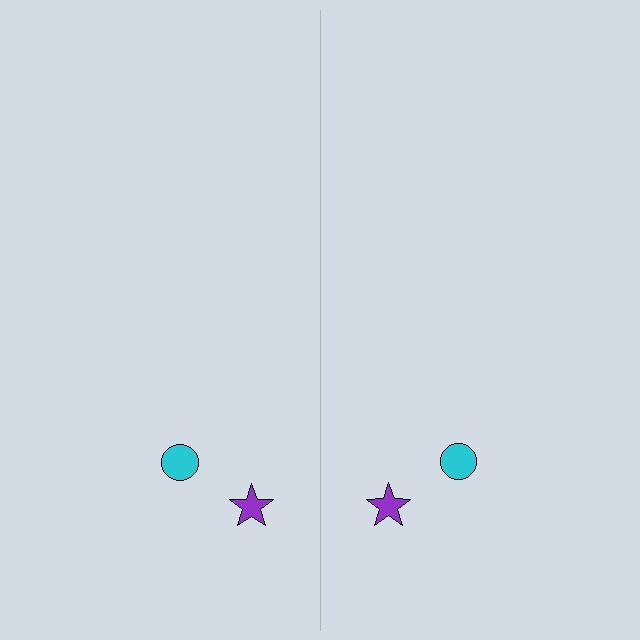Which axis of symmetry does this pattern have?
The pattern has a vertical axis of symmetry running through the center of the image.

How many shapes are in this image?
There are 4 shapes in this image.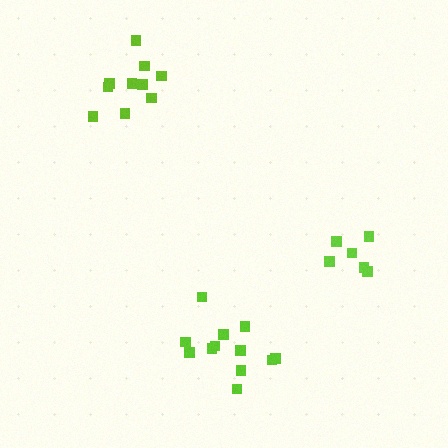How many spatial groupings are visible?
There are 3 spatial groupings.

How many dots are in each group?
Group 1: 6 dots, Group 2: 12 dots, Group 3: 10 dots (28 total).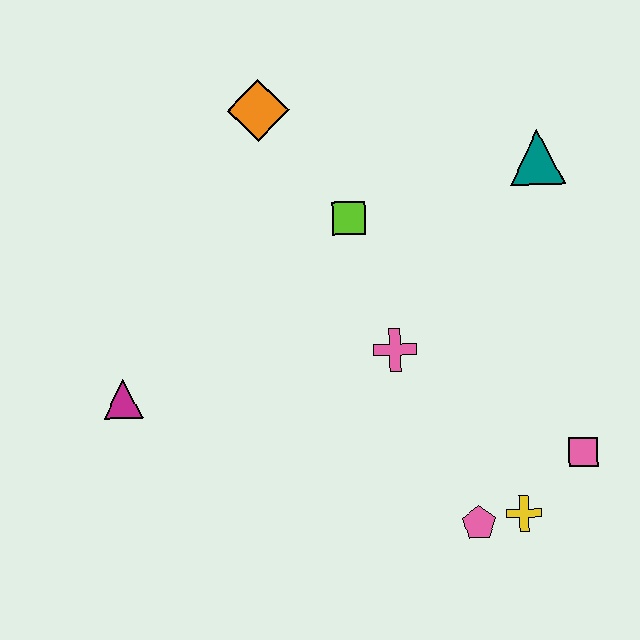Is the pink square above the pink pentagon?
Yes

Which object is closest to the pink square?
The yellow cross is closest to the pink square.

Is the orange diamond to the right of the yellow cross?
No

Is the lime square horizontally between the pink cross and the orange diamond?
Yes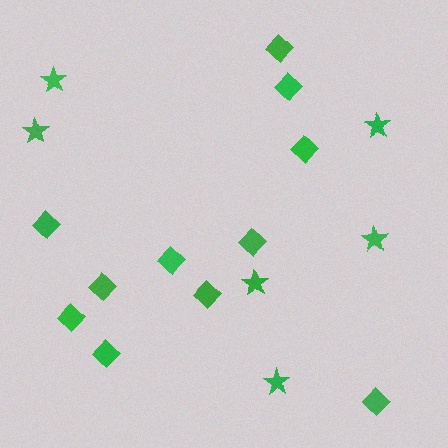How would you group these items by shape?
There are 2 groups: one group of stars (6) and one group of diamonds (11).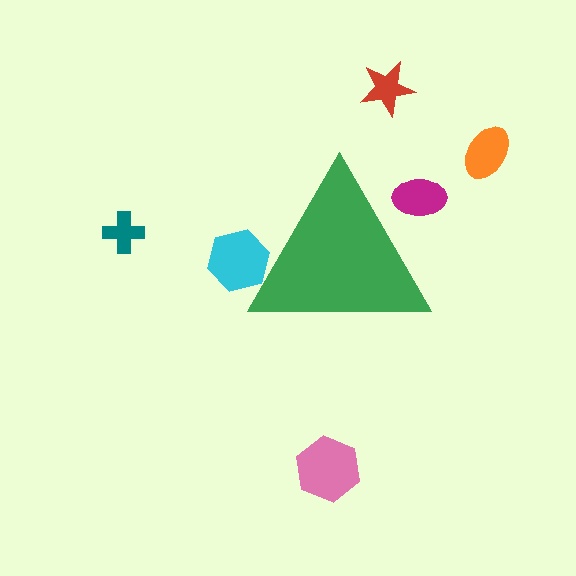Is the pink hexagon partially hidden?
No, the pink hexagon is fully visible.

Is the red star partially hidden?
No, the red star is fully visible.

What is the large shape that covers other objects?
A green triangle.